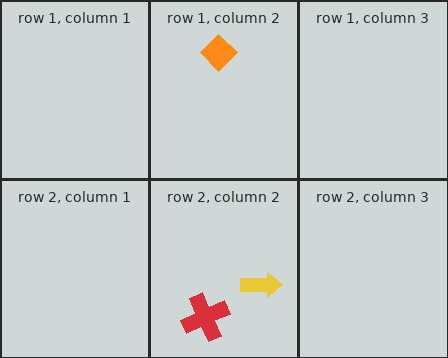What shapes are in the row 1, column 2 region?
The orange diamond.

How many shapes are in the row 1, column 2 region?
1.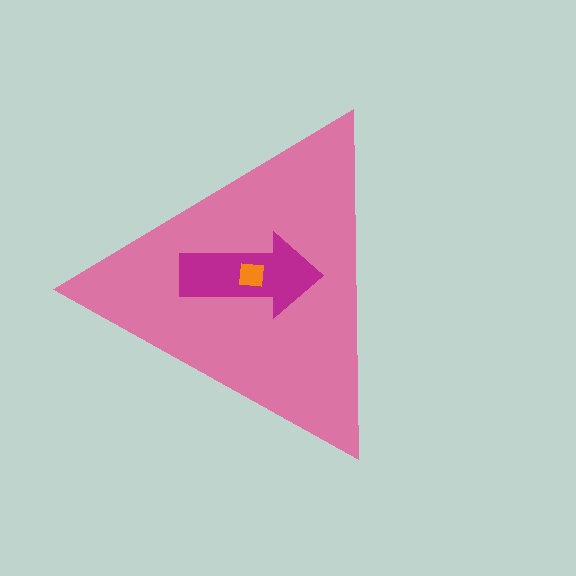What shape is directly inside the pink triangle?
The magenta arrow.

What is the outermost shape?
The pink triangle.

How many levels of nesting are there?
3.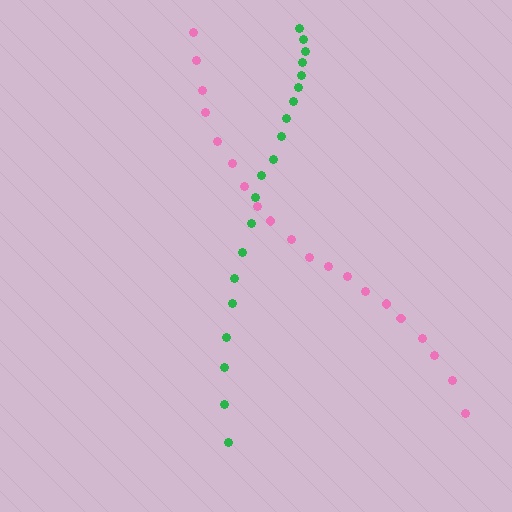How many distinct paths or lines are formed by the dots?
There are 2 distinct paths.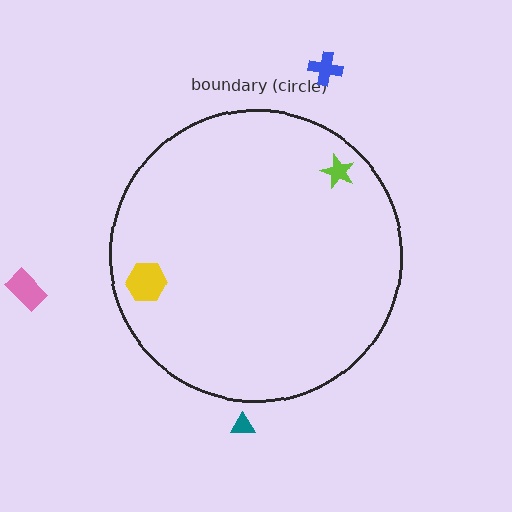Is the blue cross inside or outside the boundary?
Outside.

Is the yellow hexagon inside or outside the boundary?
Inside.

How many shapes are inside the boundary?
2 inside, 3 outside.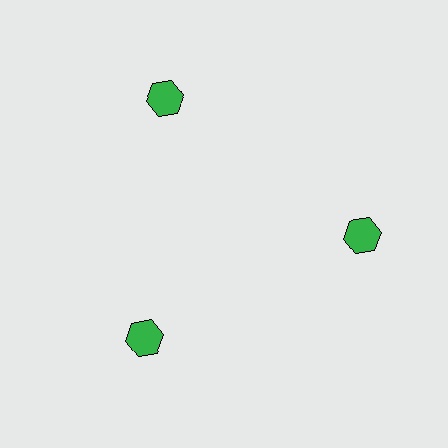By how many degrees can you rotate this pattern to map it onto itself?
The pattern maps onto itself every 120 degrees of rotation.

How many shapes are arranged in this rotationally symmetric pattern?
There are 3 shapes, arranged in 3 groups of 1.